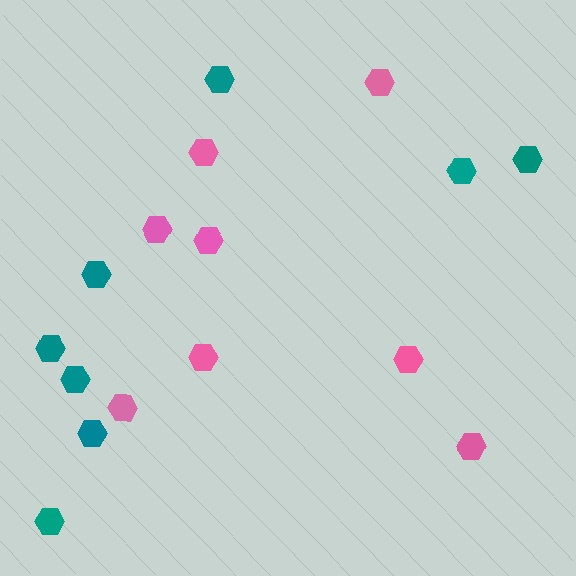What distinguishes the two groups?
There are 2 groups: one group of teal hexagons (8) and one group of pink hexagons (8).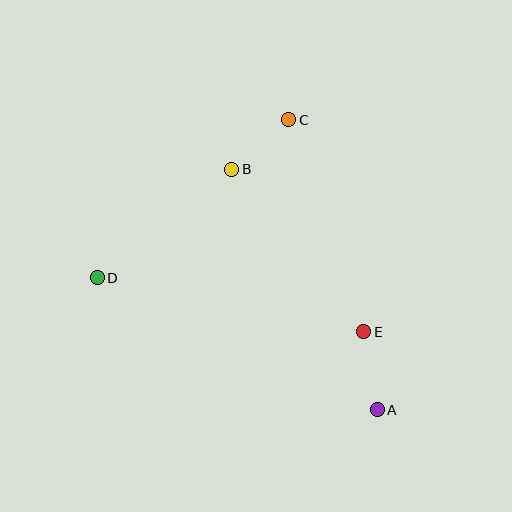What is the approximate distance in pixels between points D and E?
The distance between D and E is approximately 272 pixels.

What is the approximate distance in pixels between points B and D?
The distance between B and D is approximately 173 pixels.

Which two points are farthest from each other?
Points A and D are farthest from each other.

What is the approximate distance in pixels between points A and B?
The distance between A and B is approximately 281 pixels.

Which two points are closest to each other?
Points B and C are closest to each other.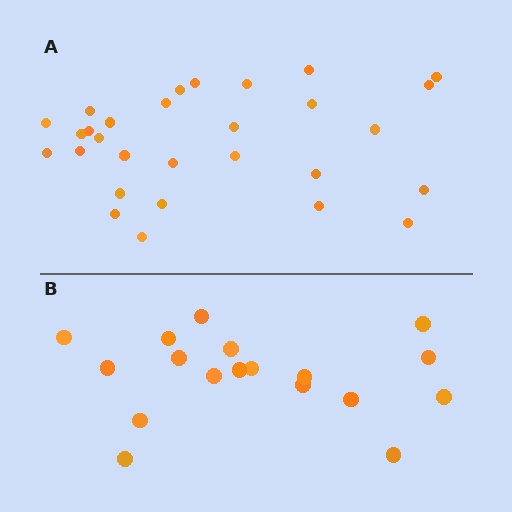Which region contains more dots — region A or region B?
Region A (the top region) has more dots.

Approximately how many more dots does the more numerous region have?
Region A has roughly 12 or so more dots than region B.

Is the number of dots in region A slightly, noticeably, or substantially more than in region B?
Region A has substantially more. The ratio is roughly 1.6 to 1.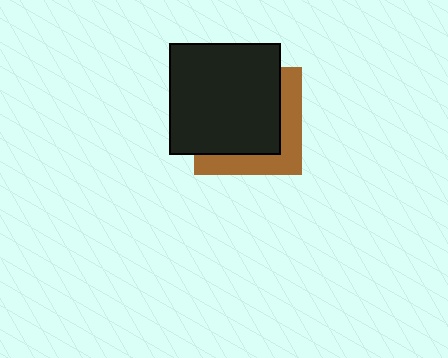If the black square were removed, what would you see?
You would see the complete brown square.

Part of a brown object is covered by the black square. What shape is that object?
It is a square.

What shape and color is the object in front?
The object in front is a black square.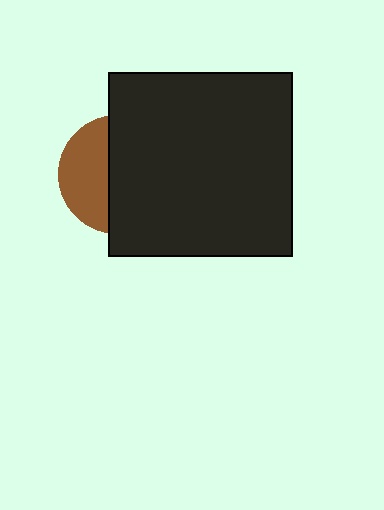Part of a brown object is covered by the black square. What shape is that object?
It is a circle.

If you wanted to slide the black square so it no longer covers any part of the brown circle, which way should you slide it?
Slide it right — that is the most direct way to separate the two shapes.